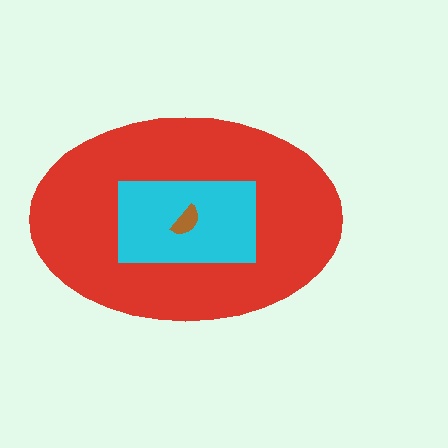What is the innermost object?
The brown semicircle.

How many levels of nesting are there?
3.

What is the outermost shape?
The red ellipse.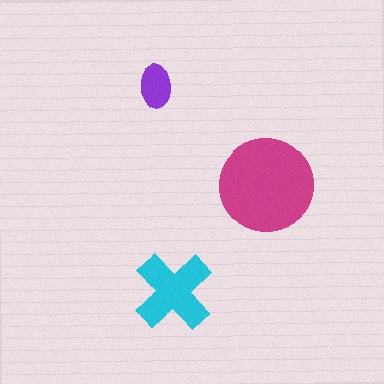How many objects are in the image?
There are 3 objects in the image.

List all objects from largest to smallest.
The magenta circle, the cyan cross, the purple ellipse.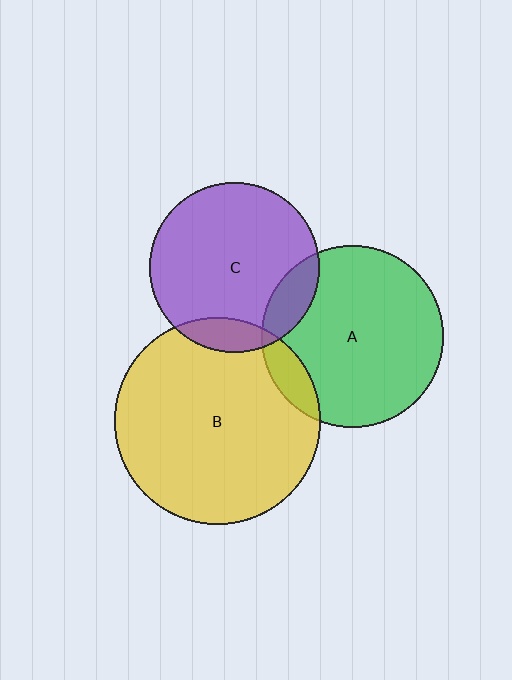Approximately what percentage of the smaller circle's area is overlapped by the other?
Approximately 10%.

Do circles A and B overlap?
Yes.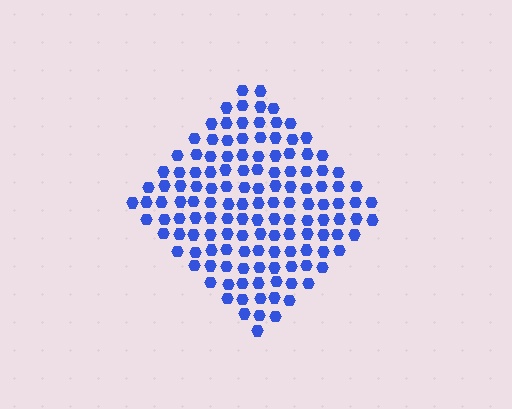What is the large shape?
The large shape is a diamond.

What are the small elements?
The small elements are hexagons.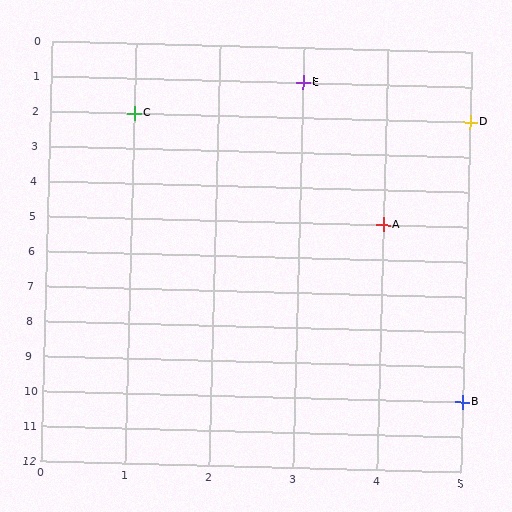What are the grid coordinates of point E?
Point E is at grid coordinates (3, 1).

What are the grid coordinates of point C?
Point C is at grid coordinates (1, 2).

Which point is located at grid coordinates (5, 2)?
Point D is at (5, 2).